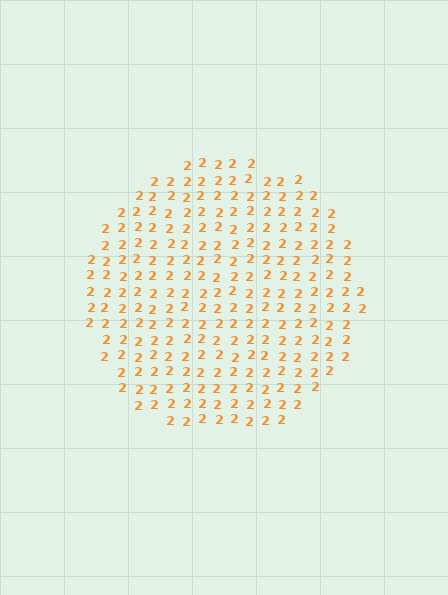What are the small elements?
The small elements are digit 2's.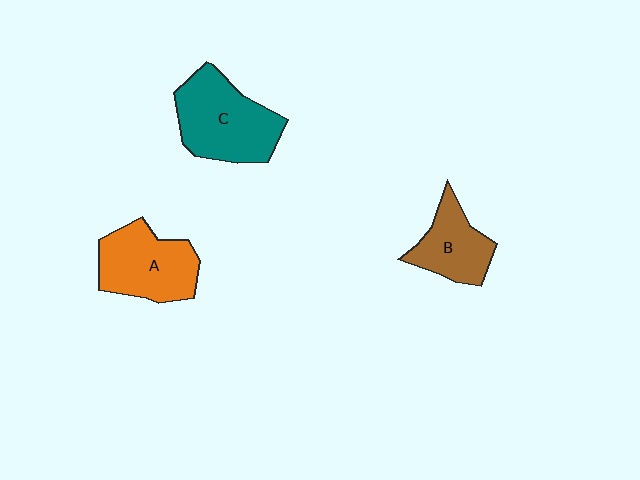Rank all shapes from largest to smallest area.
From largest to smallest: C (teal), A (orange), B (brown).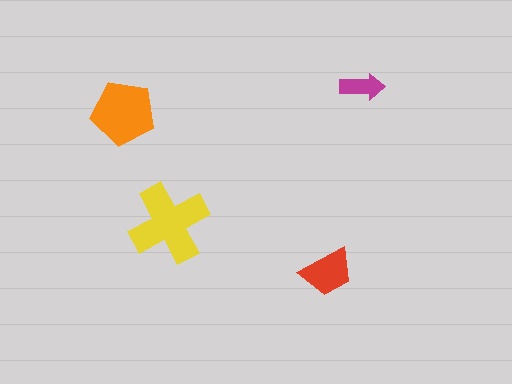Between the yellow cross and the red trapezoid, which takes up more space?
The yellow cross.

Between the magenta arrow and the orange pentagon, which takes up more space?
The orange pentagon.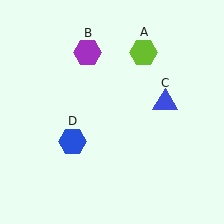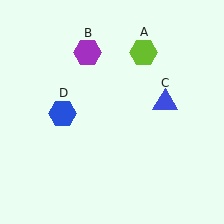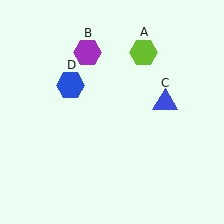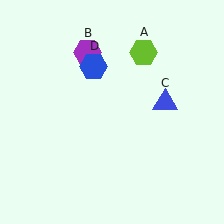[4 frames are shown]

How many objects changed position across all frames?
1 object changed position: blue hexagon (object D).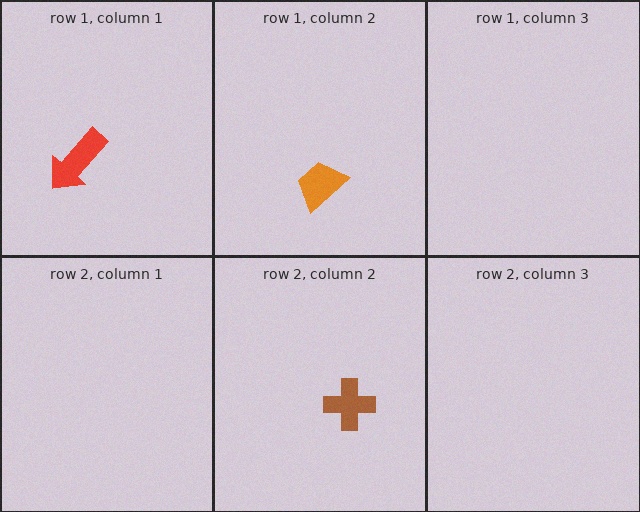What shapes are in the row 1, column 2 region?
The orange trapezoid.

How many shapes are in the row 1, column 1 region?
1.